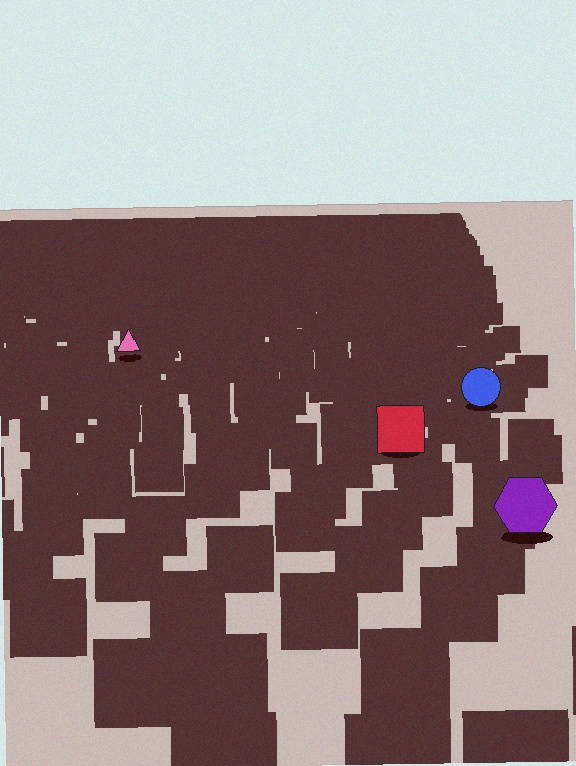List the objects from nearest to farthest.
From nearest to farthest: the purple hexagon, the red square, the blue circle, the pink triangle.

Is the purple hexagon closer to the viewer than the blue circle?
Yes. The purple hexagon is closer — you can tell from the texture gradient: the ground texture is coarser near it.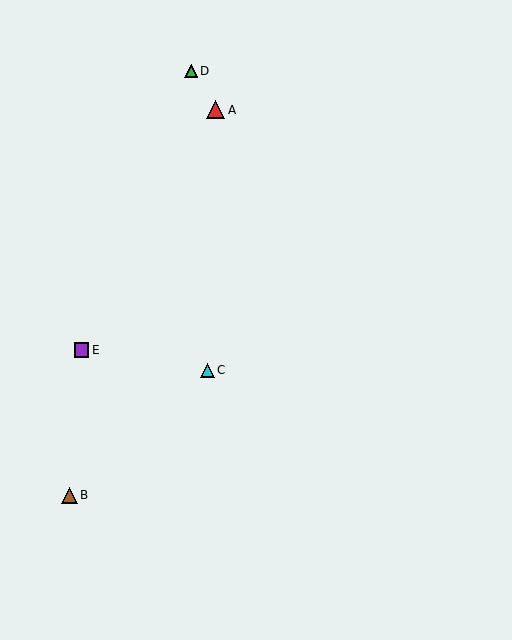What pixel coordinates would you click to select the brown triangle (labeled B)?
Click at (70, 495) to select the brown triangle B.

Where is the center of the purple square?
The center of the purple square is at (81, 350).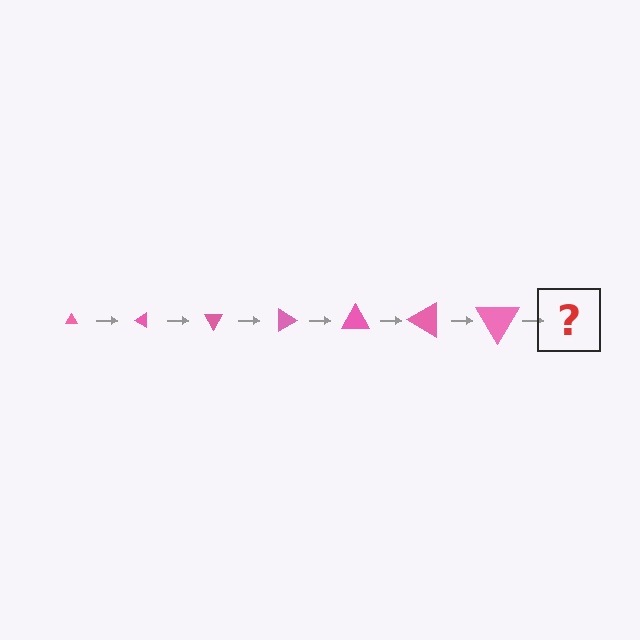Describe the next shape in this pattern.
It should be a triangle, larger than the previous one and rotated 210 degrees from the start.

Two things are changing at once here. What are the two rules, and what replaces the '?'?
The two rules are that the triangle grows larger each step and it rotates 30 degrees each step. The '?' should be a triangle, larger than the previous one and rotated 210 degrees from the start.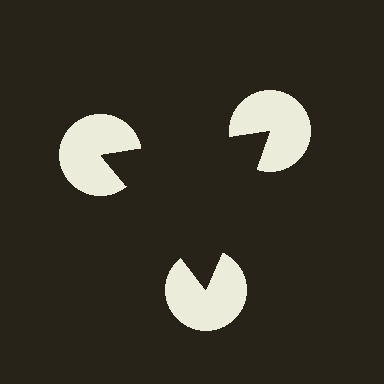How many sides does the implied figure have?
3 sides.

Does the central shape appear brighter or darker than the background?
It typically appears slightly darker than the background, even though no actual brightness change is drawn.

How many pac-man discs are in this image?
There are 3 — one at each vertex of the illusory triangle.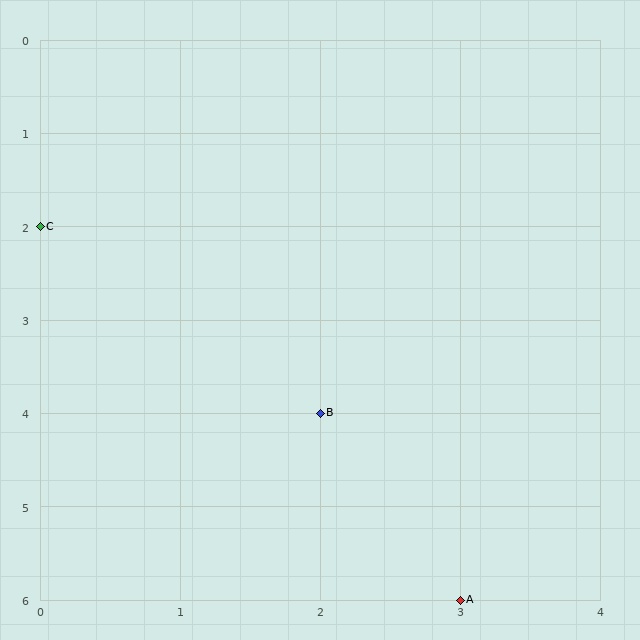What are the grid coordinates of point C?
Point C is at grid coordinates (0, 2).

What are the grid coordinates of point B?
Point B is at grid coordinates (2, 4).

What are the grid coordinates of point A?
Point A is at grid coordinates (3, 6).